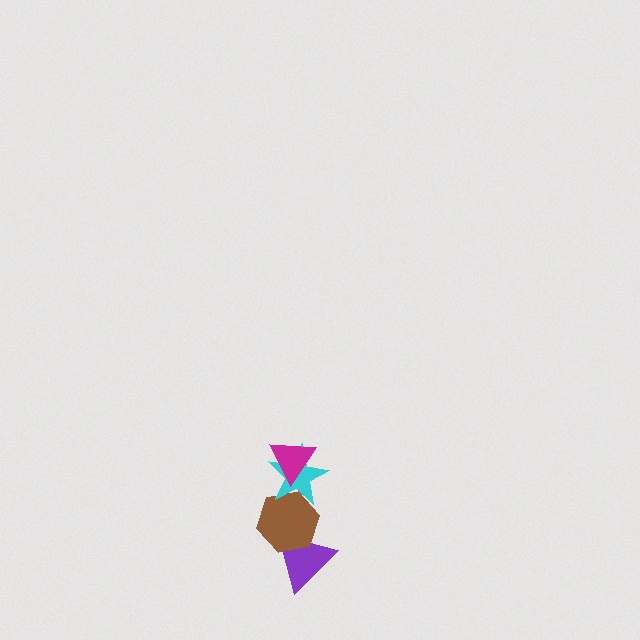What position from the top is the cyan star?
The cyan star is 2nd from the top.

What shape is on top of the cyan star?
The magenta triangle is on top of the cyan star.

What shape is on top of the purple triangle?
The brown hexagon is on top of the purple triangle.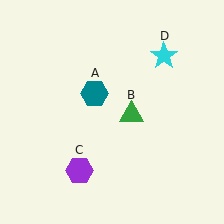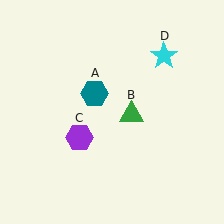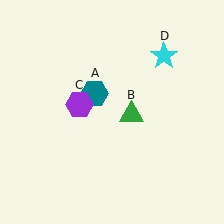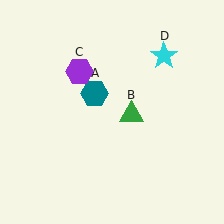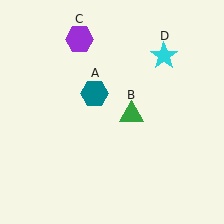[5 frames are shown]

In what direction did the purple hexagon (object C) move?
The purple hexagon (object C) moved up.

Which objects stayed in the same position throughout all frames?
Teal hexagon (object A) and green triangle (object B) and cyan star (object D) remained stationary.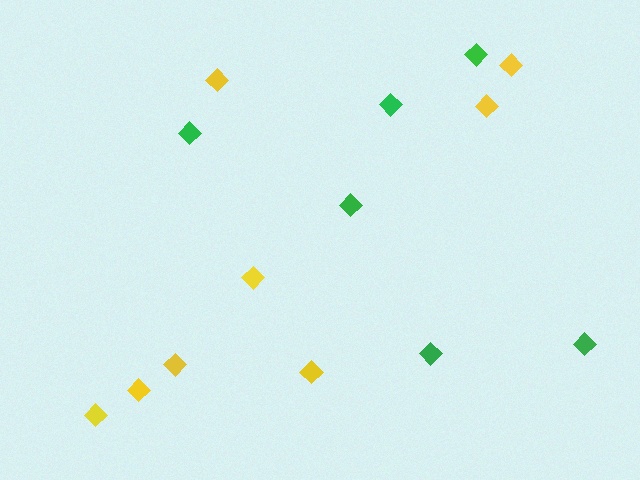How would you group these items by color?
There are 2 groups: one group of green diamonds (6) and one group of yellow diamonds (8).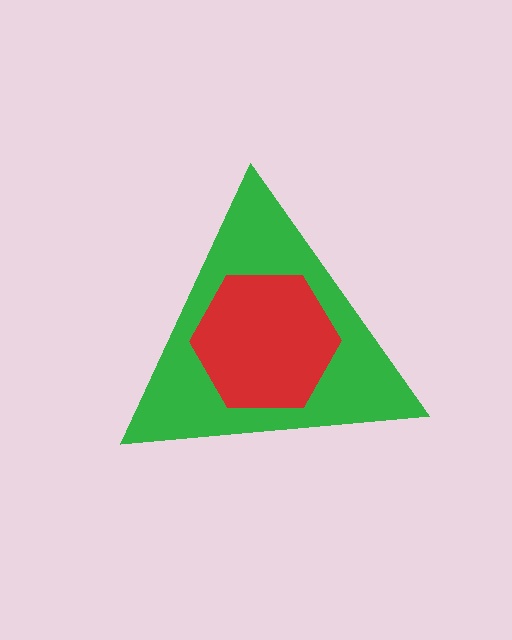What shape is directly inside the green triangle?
The red hexagon.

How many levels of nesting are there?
2.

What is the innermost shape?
The red hexagon.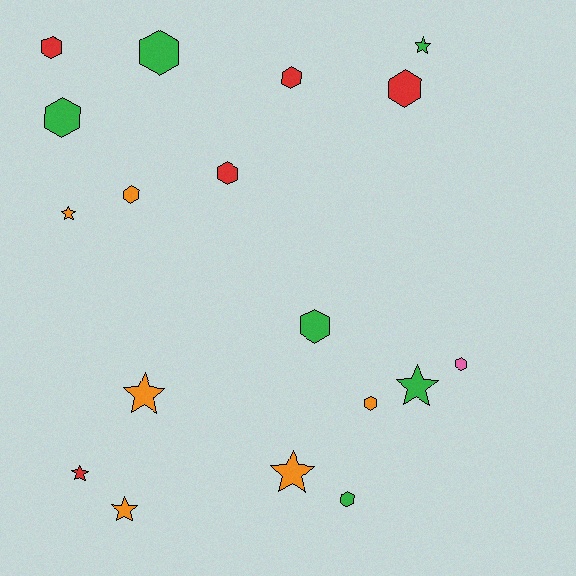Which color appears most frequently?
Orange, with 6 objects.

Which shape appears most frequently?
Hexagon, with 11 objects.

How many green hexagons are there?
There are 4 green hexagons.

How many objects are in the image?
There are 18 objects.